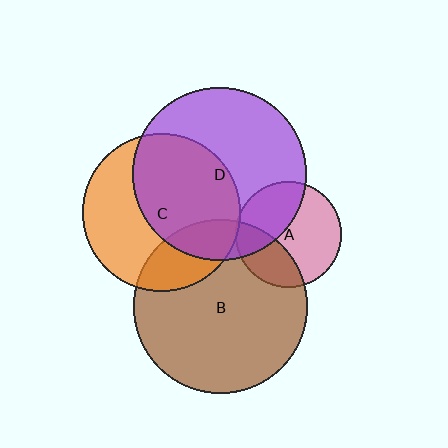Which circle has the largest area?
Circle B (brown).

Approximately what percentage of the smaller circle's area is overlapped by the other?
Approximately 25%.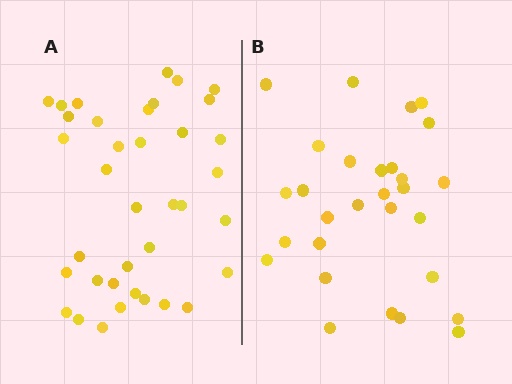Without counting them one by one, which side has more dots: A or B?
Region A (the left region) has more dots.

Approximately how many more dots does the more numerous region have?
Region A has roughly 8 or so more dots than region B.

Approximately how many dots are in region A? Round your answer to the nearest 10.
About 40 dots. (The exact count is 37, which rounds to 40.)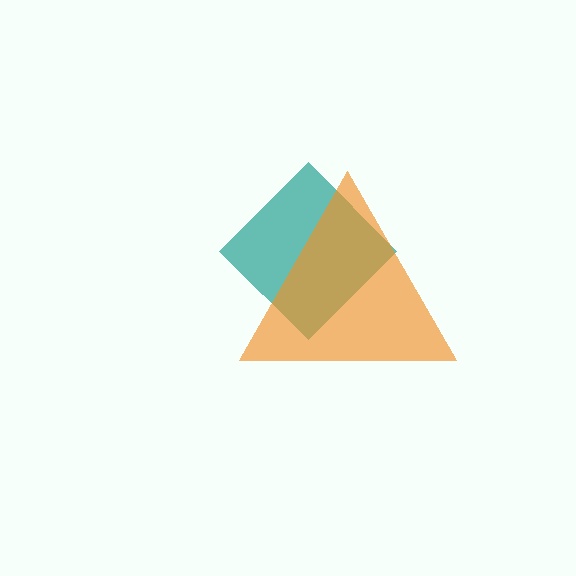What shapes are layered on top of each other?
The layered shapes are: a teal diamond, an orange triangle.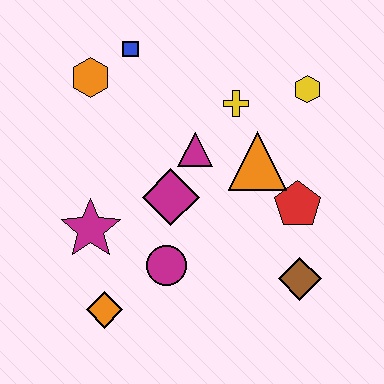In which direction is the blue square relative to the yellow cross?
The blue square is to the left of the yellow cross.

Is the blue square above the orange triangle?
Yes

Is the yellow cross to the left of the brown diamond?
Yes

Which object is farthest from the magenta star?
The yellow hexagon is farthest from the magenta star.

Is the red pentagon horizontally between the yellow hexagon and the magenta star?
Yes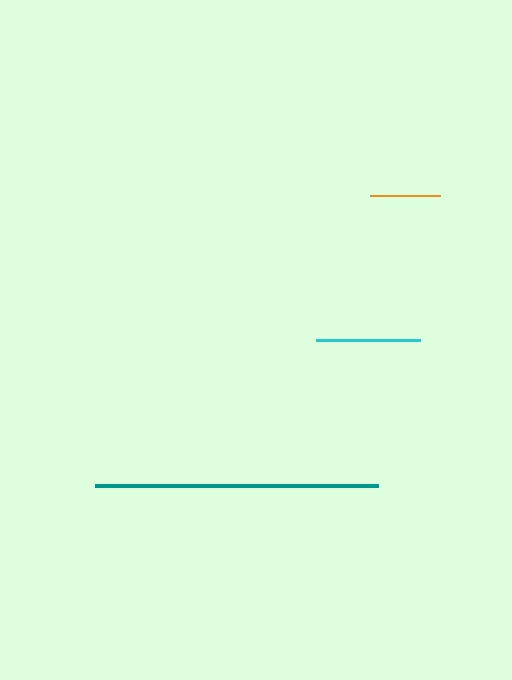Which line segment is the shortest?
The orange line is the shortest at approximately 70 pixels.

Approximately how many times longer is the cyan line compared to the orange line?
The cyan line is approximately 1.5 times the length of the orange line.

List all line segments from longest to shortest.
From longest to shortest: teal, cyan, orange.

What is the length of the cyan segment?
The cyan segment is approximately 104 pixels long.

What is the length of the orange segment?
The orange segment is approximately 70 pixels long.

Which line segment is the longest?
The teal line is the longest at approximately 283 pixels.